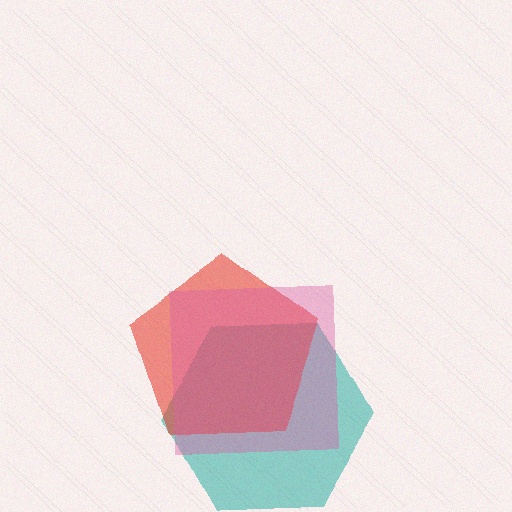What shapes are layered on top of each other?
The layered shapes are: a teal hexagon, a red pentagon, a pink square.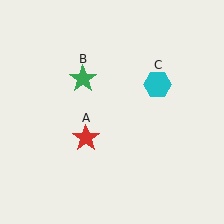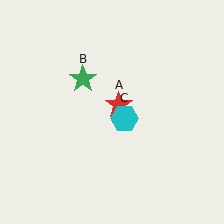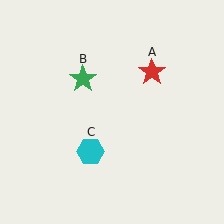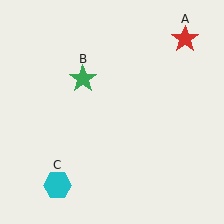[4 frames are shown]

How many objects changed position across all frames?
2 objects changed position: red star (object A), cyan hexagon (object C).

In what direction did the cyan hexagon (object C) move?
The cyan hexagon (object C) moved down and to the left.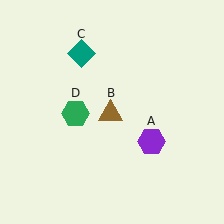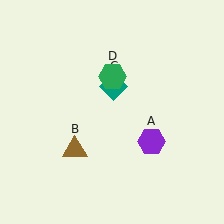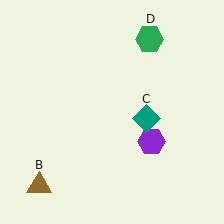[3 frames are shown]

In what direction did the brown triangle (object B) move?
The brown triangle (object B) moved down and to the left.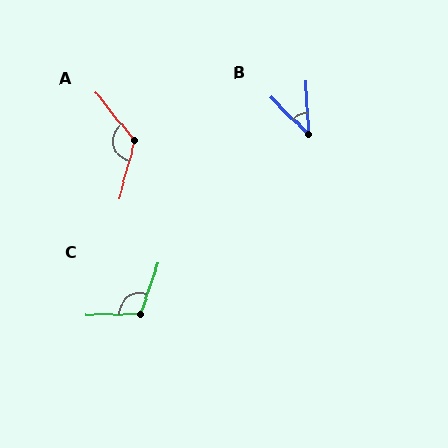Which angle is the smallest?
B, at approximately 43 degrees.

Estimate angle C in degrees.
Approximately 109 degrees.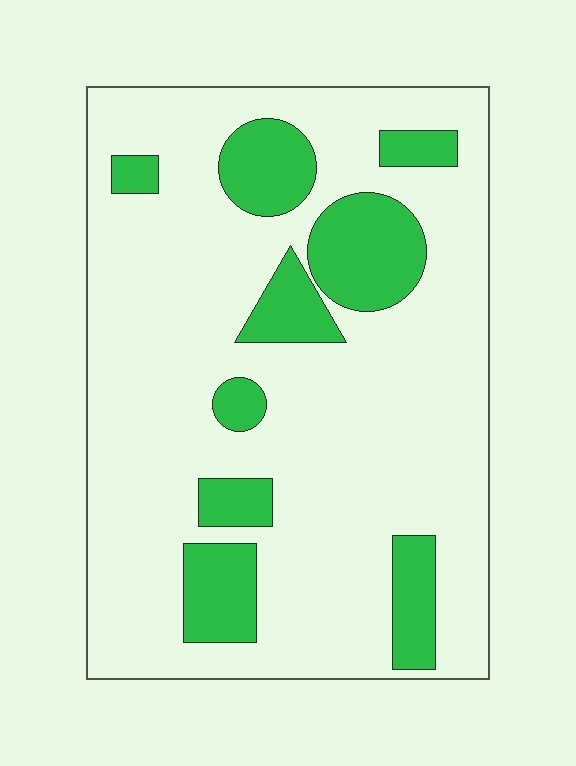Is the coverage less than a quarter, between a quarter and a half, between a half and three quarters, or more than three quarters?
Less than a quarter.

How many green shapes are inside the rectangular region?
9.